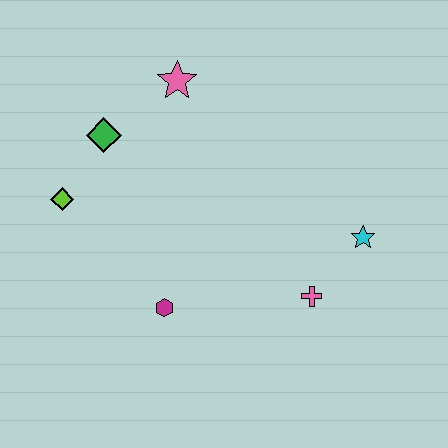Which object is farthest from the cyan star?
The lime diamond is farthest from the cyan star.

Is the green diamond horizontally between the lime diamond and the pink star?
Yes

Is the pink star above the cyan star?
Yes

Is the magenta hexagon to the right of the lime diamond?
Yes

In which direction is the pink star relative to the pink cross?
The pink star is above the pink cross.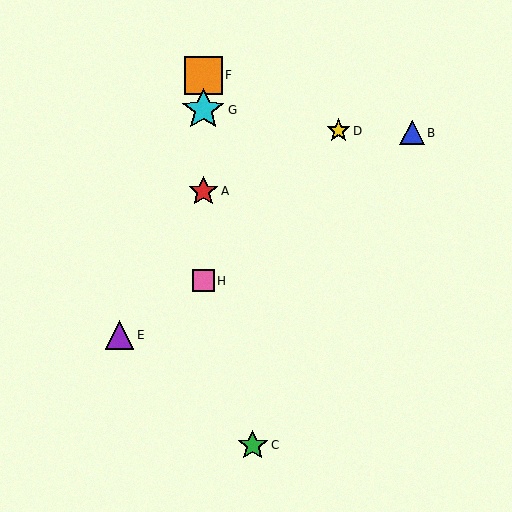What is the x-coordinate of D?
Object D is at x≈339.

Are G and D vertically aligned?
No, G is at x≈203 and D is at x≈339.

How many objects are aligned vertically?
4 objects (A, F, G, H) are aligned vertically.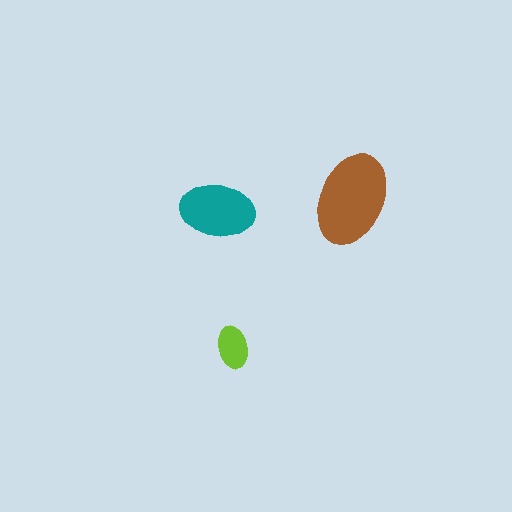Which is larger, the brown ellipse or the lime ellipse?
The brown one.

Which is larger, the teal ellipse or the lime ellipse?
The teal one.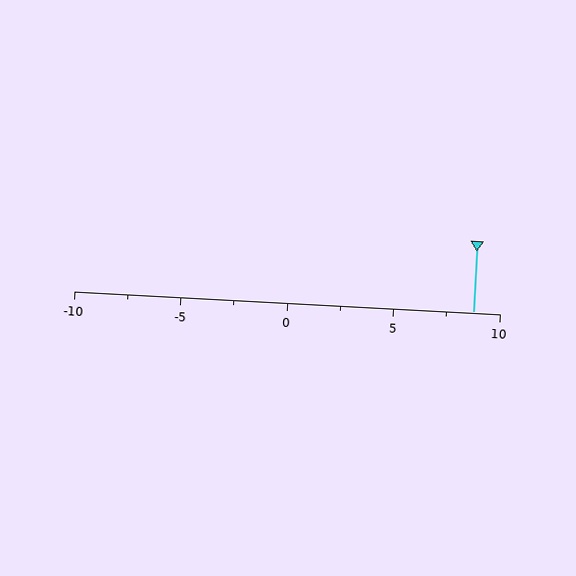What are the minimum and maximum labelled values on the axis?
The axis runs from -10 to 10.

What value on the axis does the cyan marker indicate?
The marker indicates approximately 8.8.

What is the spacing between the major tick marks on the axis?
The major ticks are spaced 5 apart.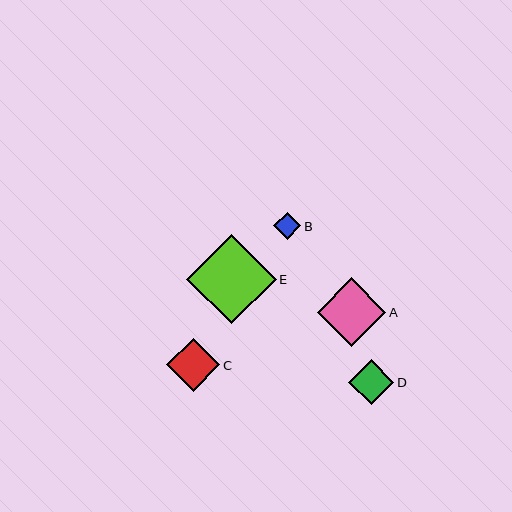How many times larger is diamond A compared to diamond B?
Diamond A is approximately 2.5 times the size of diamond B.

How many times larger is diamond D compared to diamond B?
Diamond D is approximately 1.7 times the size of diamond B.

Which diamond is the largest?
Diamond E is the largest with a size of approximately 90 pixels.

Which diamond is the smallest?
Diamond B is the smallest with a size of approximately 27 pixels.